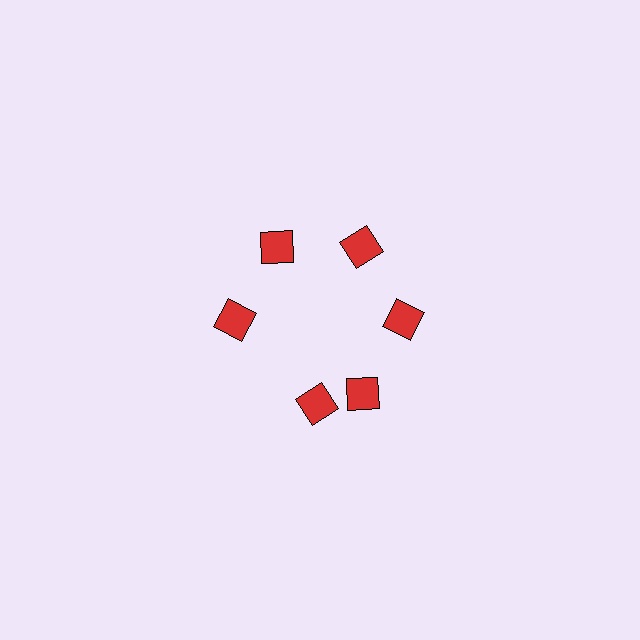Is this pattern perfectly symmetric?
No. The 6 red diamonds are arranged in a ring, but one element near the 7 o'clock position is rotated out of alignment along the ring, breaking the 6-fold rotational symmetry.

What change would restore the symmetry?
The symmetry would be restored by rotating it back into even spacing with its neighbors so that all 6 diamonds sit at equal angles and equal distance from the center.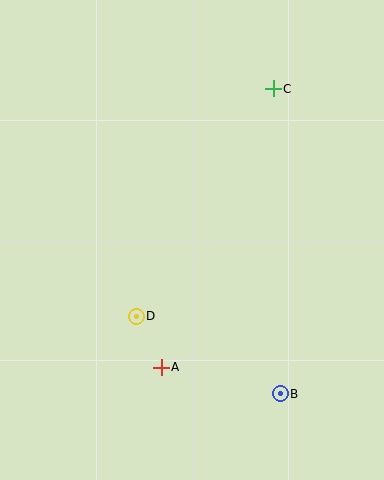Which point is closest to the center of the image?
Point D at (136, 316) is closest to the center.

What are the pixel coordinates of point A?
Point A is at (161, 367).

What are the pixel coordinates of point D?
Point D is at (136, 316).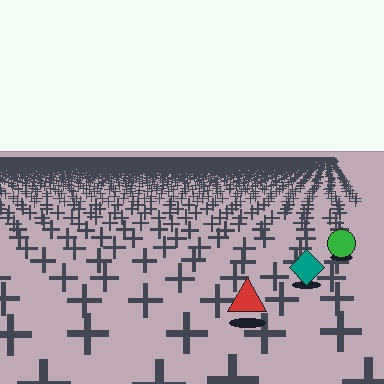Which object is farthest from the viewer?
The green circle is farthest from the viewer. It appears smaller and the ground texture around it is denser.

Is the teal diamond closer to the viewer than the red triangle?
No. The red triangle is closer — you can tell from the texture gradient: the ground texture is coarser near it.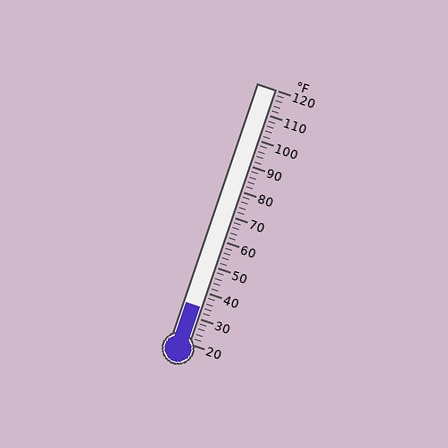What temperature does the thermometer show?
The thermometer shows approximately 34°F.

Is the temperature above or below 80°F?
The temperature is below 80°F.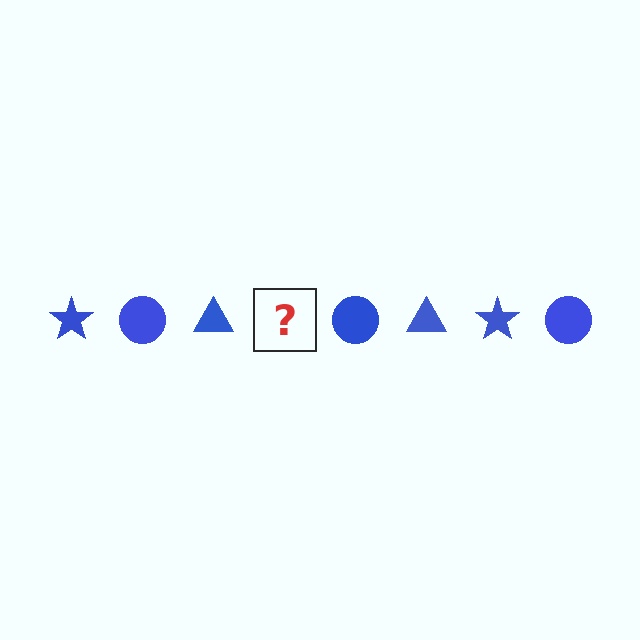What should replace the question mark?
The question mark should be replaced with a blue star.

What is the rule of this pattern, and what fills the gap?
The rule is that the pattern cycles through star, circle, triangle shapes in blue. The gap should be filled with a blue star.